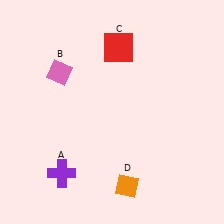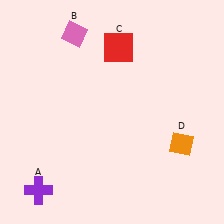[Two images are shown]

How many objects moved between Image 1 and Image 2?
3 objects moved between the two images.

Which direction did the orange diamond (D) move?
The orange diamond (D) moved right.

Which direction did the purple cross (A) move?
The purple cross (A) moved left.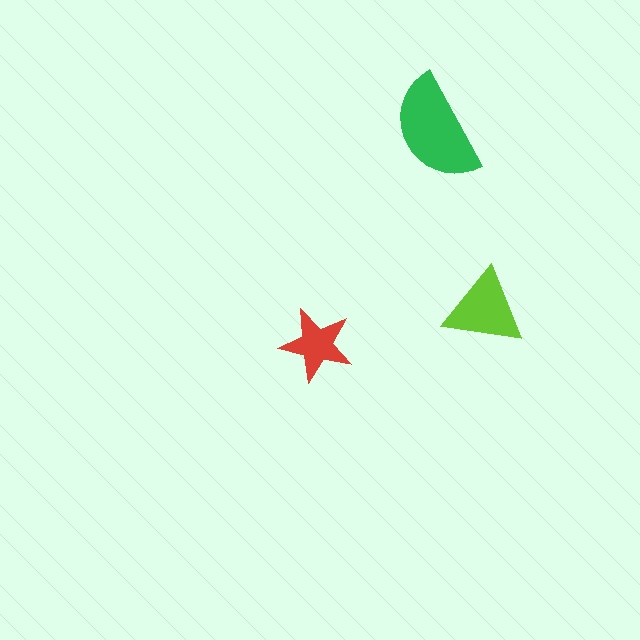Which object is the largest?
The green semicircle.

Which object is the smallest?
The red star.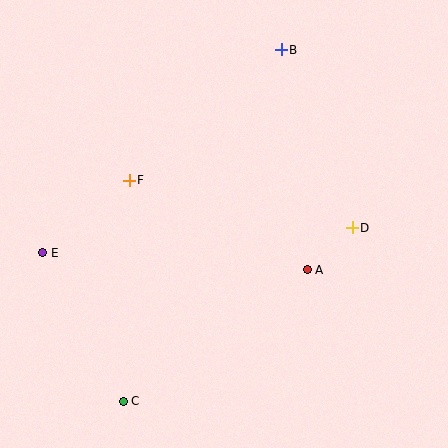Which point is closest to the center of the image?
Point A at (307, 270) is closest to the center.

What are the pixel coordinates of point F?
Point F is at (129, 180).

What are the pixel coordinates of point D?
Point D is at (352, 228).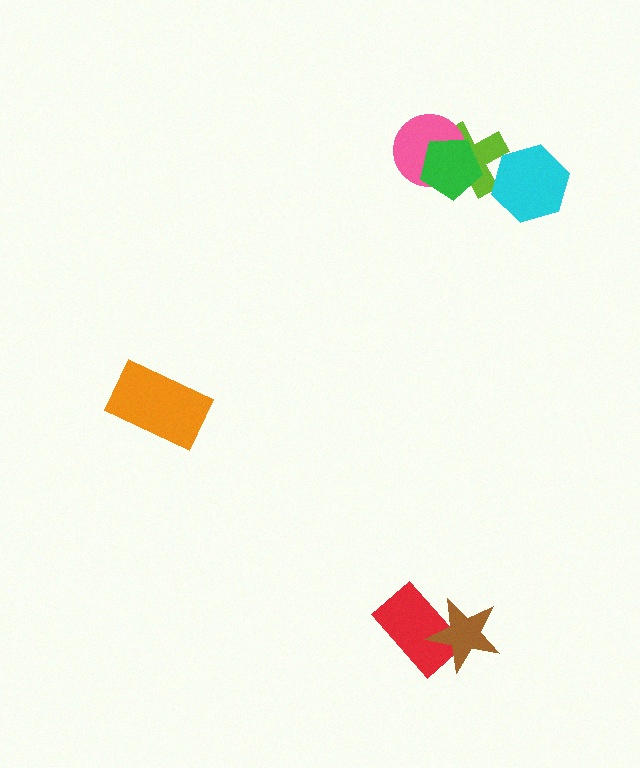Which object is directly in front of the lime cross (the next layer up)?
The pink circle is directly in front of the lime cross.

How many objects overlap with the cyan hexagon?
1 object overlaps with the cyan hexagon.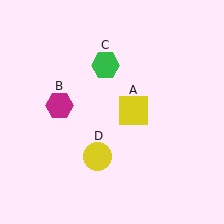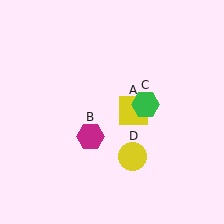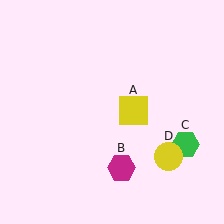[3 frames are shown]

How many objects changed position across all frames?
3 objects changed position: magenta hexagon (object B), green hexagon (object C), yellow circle (object D).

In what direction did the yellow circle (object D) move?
The yellow circle (object D) moved right.